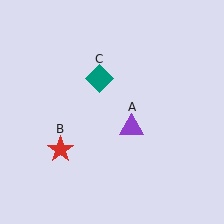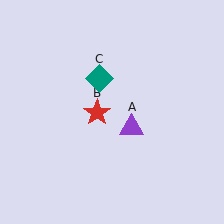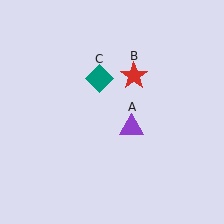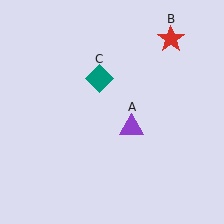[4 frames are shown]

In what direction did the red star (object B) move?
The red star (object B) moved up and to the right.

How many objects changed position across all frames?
1 object changed position: red star (object B).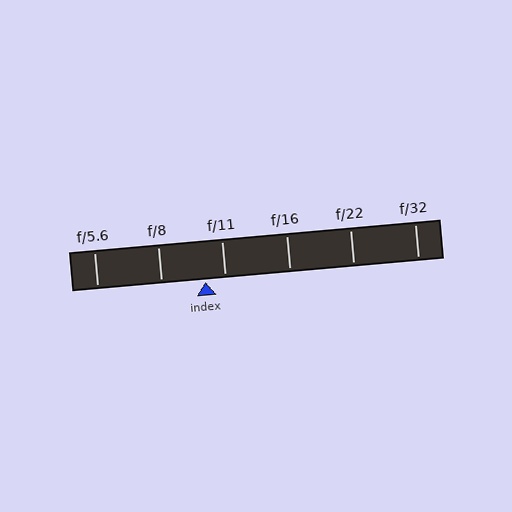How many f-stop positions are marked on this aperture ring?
There are 6 f-stop positions marked.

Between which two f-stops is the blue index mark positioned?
The index mark is between f/8 and f/11.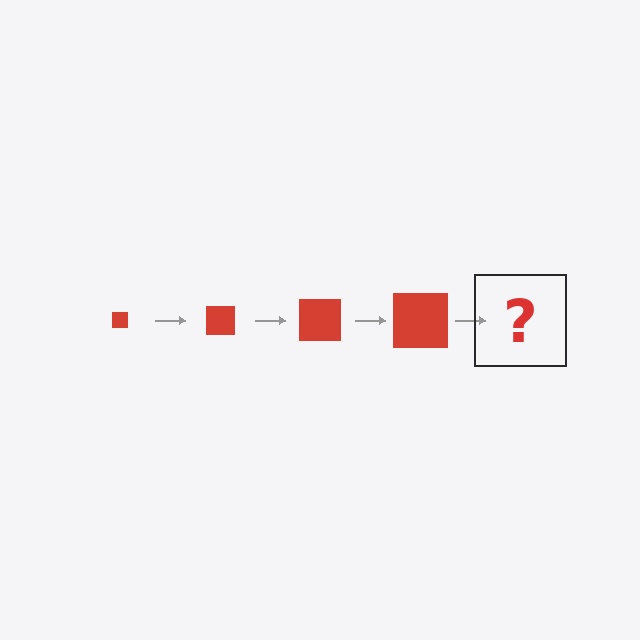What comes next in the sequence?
The next element should be a red square, larger than the previous one.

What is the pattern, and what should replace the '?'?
The pattern is that the square gets progressively larger each step. The '?' should be a red square, larger than the previous one.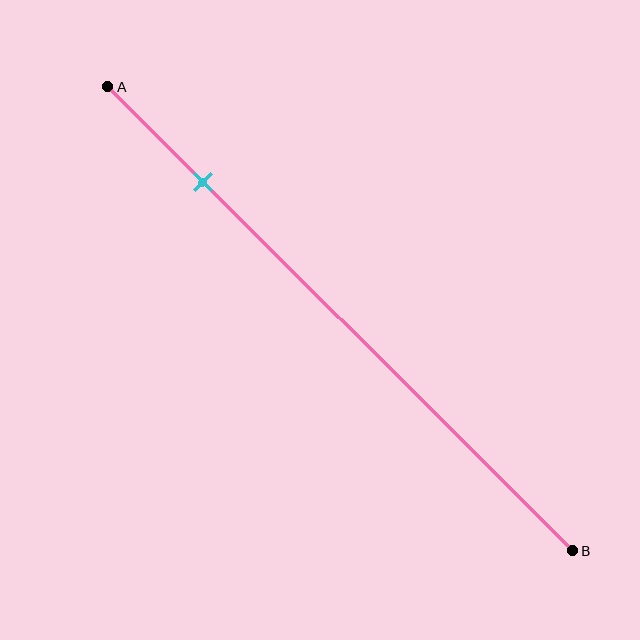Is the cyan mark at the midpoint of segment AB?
No, the mark is at about 20% from A, not at the 50% midpoint.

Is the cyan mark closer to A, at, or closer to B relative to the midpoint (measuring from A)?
The cyan mark is closer to point A than the midpoint of segment AB.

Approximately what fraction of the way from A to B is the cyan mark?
The cyan mark is approximately 20% of the way from A to B.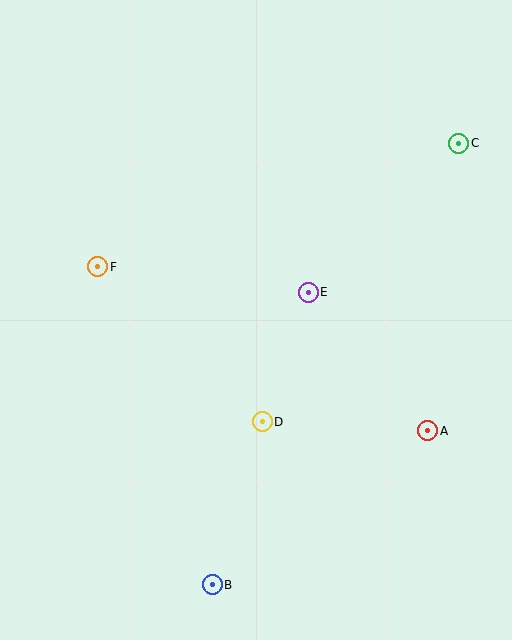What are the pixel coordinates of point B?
Point B is at (212, 585).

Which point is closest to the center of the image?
Point E at (308, 292) is closest to the center.